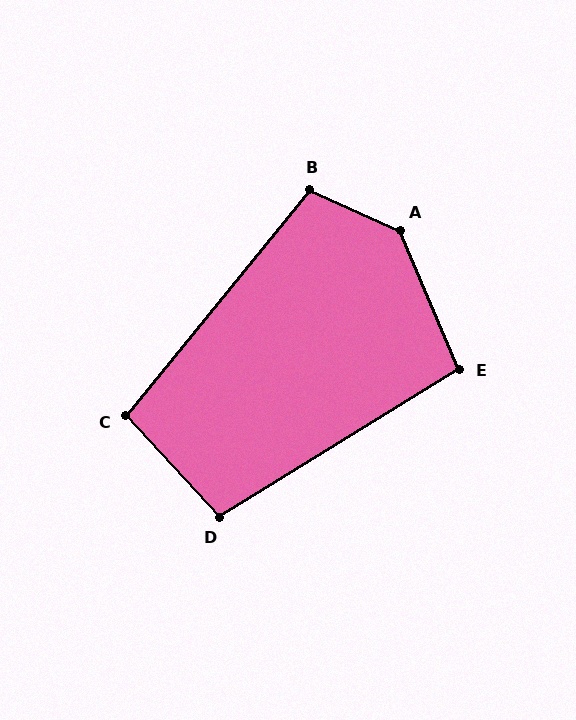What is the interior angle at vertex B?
Approximately 105 degrees (obtuse).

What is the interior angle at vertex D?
Approximately 101 degrees (obtuse).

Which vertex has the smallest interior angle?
C, at approximately 98 degrees.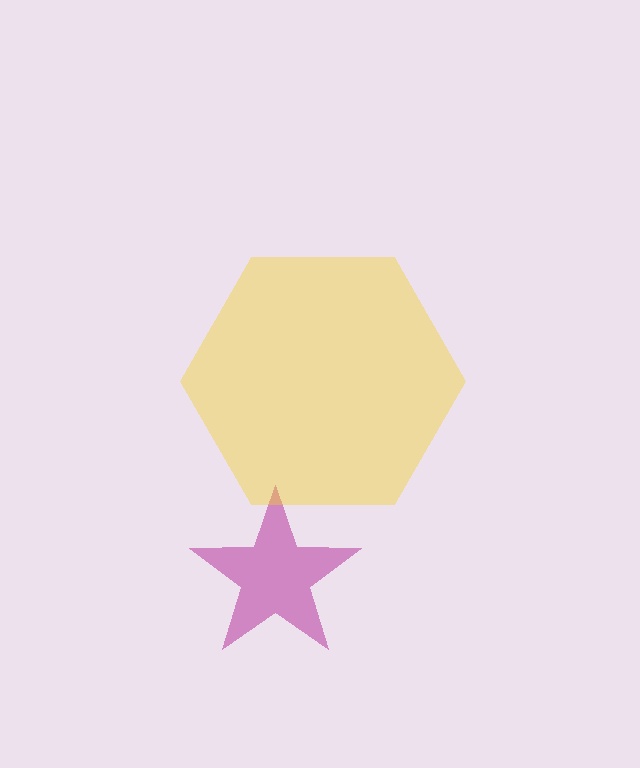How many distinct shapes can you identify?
There are 2 distinct shapes: a magenta star, a yellow hexagon.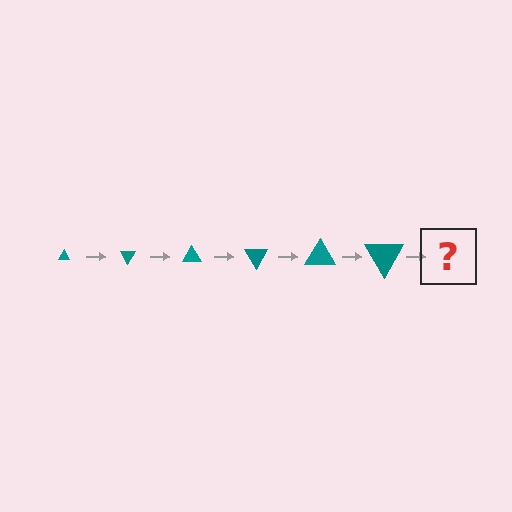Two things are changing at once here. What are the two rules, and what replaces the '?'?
The two rules are that the triangle grows larger each step and it rotates 60 degrees each step. The '?' should be a triangle, larger than the previous one and rotated 360 degrees from the start.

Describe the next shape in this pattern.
It should be a triangle, larger than the previous one and rotated 360 degrees from the start.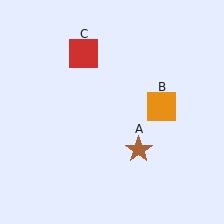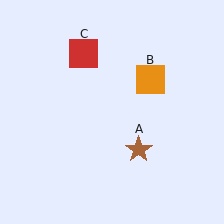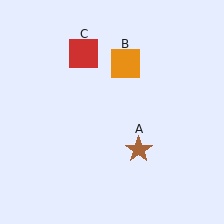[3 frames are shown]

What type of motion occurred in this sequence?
The orange square (object B) rotated counterclockwise around the center of the scene.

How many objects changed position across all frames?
1 object changed position: orange square (object B).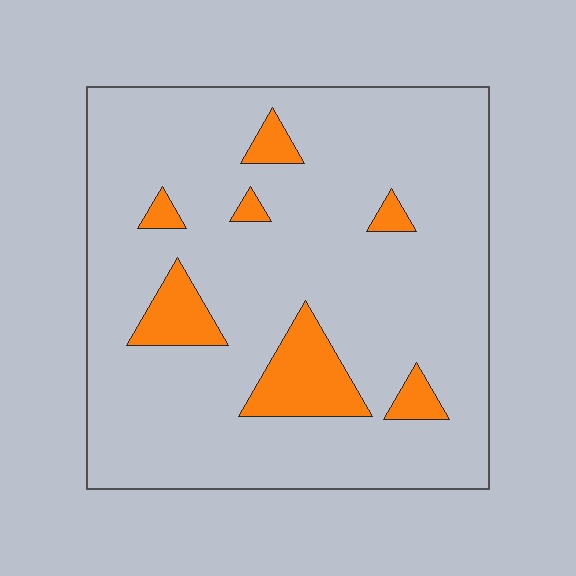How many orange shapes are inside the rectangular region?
7.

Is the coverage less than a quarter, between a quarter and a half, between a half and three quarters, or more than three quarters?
Less than a quarter.